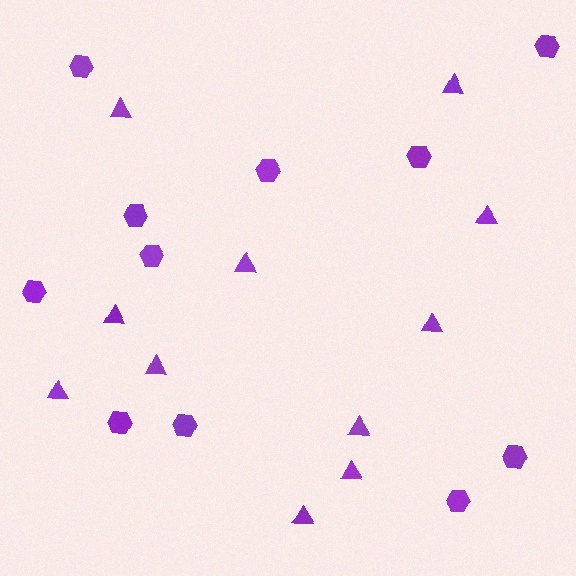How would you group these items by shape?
There are 2 groups: one group of triangles (11) and one group of hexagons (11).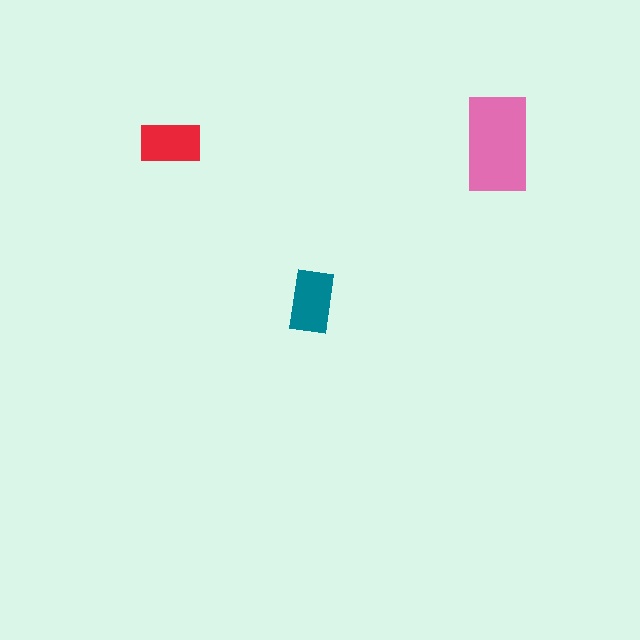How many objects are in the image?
There are 3 objects in the image.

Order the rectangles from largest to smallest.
the pink one, the teal one, the red one.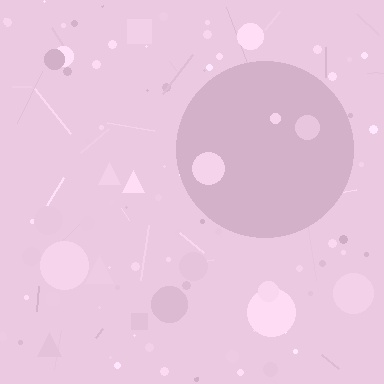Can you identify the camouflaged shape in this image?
The camouflaged shape is a circle.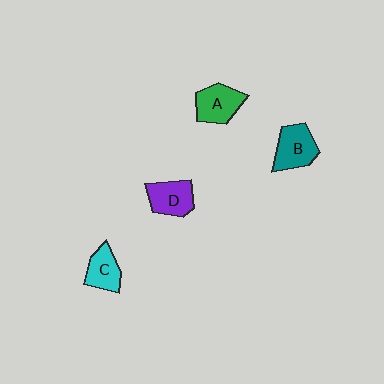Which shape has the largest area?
Shape B (teal).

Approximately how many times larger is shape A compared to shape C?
Approximately 1.2 times.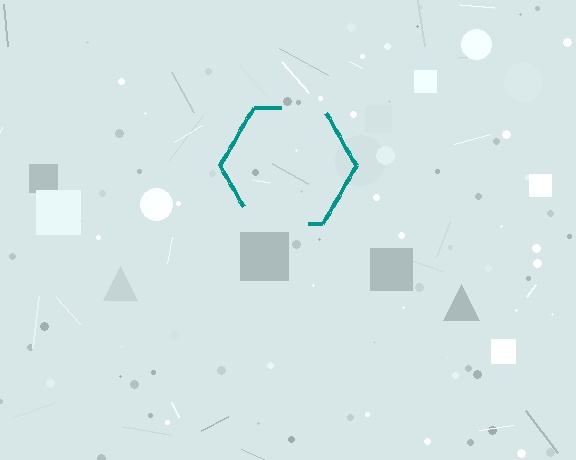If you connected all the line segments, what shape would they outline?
They would outline a hexagon.